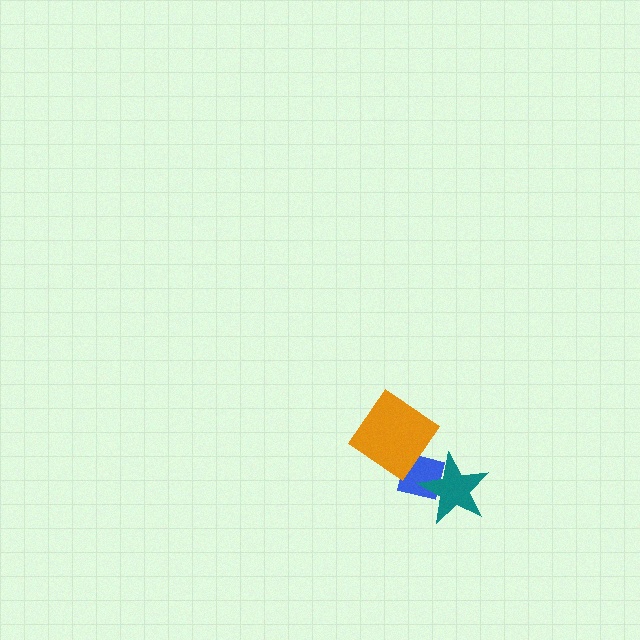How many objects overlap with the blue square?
2 objects overlap with the blue square.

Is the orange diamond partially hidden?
No, no other shape covers it.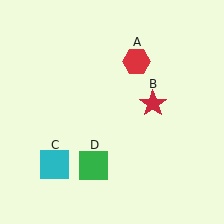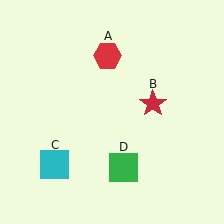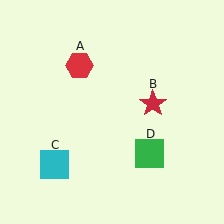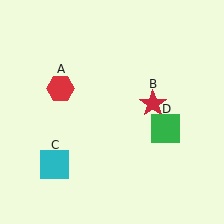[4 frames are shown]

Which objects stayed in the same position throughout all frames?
Red star (object B) and cyan square (object C) remained stationary.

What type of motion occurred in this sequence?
The red hexagon (object A), green square (object D) rotated counterclockwise around the center of the scene.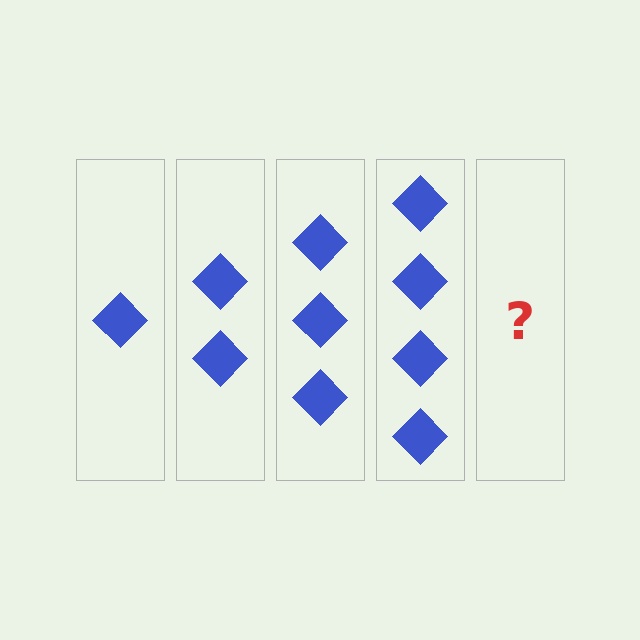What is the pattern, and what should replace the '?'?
The pattern is that each step adds one more diamond. The '?' should be 5 diamonds.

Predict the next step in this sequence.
The next step is 5 diamonds.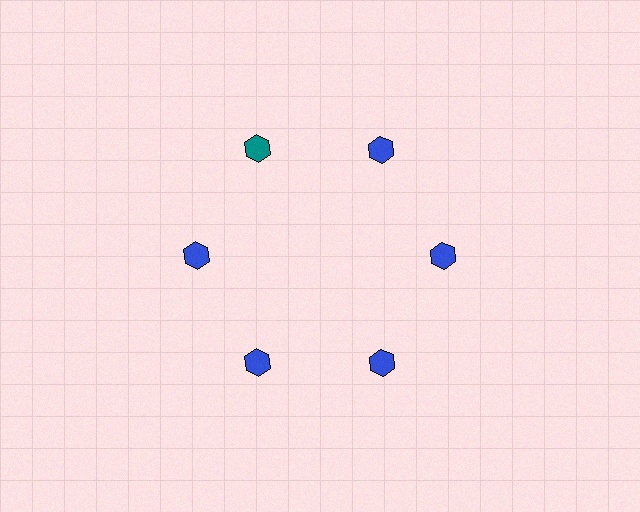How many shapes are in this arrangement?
There are 6 shapes arranged in a ring pattern.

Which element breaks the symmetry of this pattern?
The teal hexagon at roughly the 11 o'clock position breaks the symmetry. All other shapes are blue hexagons.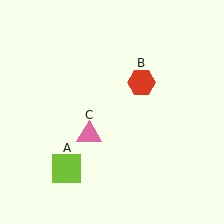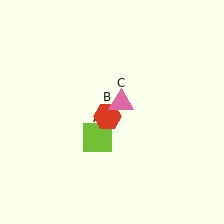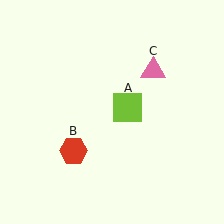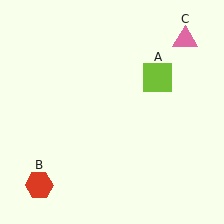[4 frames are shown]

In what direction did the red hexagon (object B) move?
The red hexagon (object B) moved down and to the left.